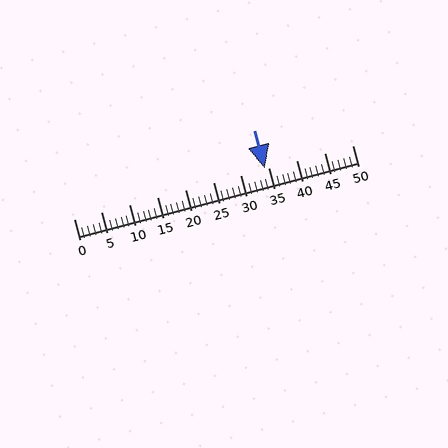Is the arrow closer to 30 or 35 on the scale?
The arrow is closer to 35.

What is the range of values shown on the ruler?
The ruler shows values from 0 to 50.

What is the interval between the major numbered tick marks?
The major tick marks are spaced 5 units apart.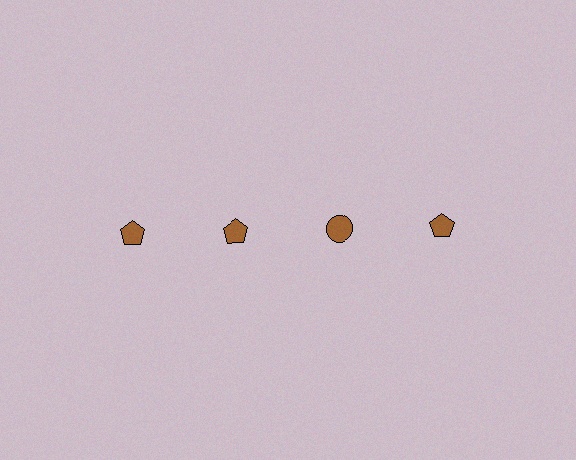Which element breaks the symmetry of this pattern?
The brown circle in the top row, center column breaks the symmetry. All other shapes are brown pentagons.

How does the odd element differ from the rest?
It has a different shape: circle instead of pentagon.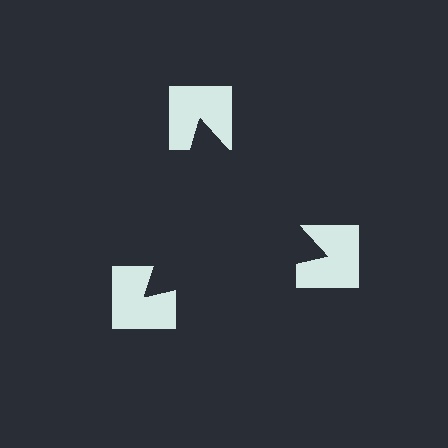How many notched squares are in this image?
There are 3 — one at each vertex of the illusory triangle.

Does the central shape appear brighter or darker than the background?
It typically appears slightly darker than the background, even though no actual brightness change is drawn.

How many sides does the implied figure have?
3 sides.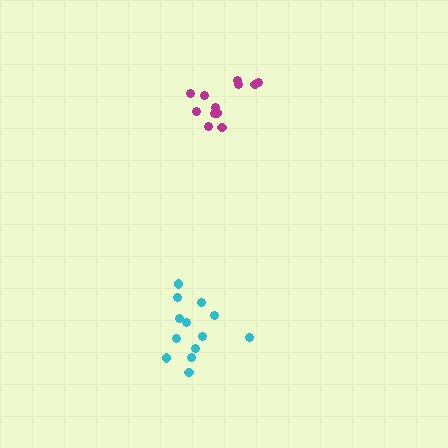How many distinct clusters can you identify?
There are 2 distinct clusters.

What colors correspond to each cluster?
The clusters are colored: cyan, magenta.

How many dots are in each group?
Group 1: 13 dots, Group 2: 12 dots (25 total).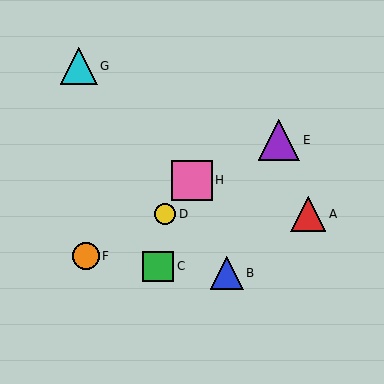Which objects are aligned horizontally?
Objects A, D are aligned horizontally.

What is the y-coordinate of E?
Object E is at y≈140.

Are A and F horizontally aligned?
No, A is at y≈214 and F is at y≈256.